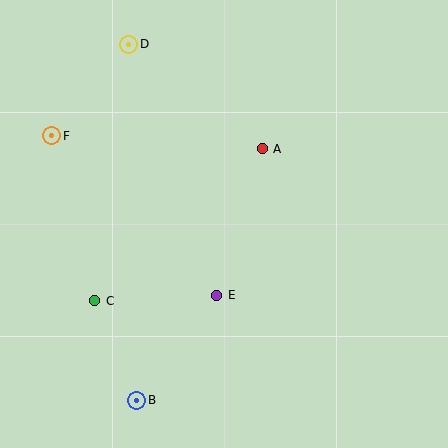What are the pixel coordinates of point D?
Point D is at (129, 44).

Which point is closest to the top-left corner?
Point D is closest to the top-left corner.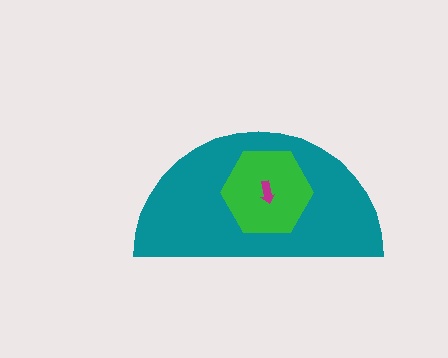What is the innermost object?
The magenta arrow.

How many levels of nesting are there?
3.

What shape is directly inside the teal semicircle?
The green hexagon.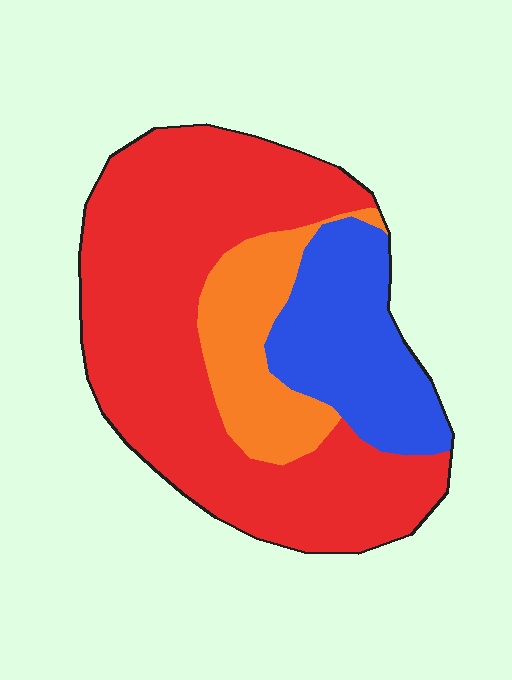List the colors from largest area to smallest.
From largest to smallest: red, blue, orange.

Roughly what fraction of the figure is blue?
Blue covers roughly 20% of the figure.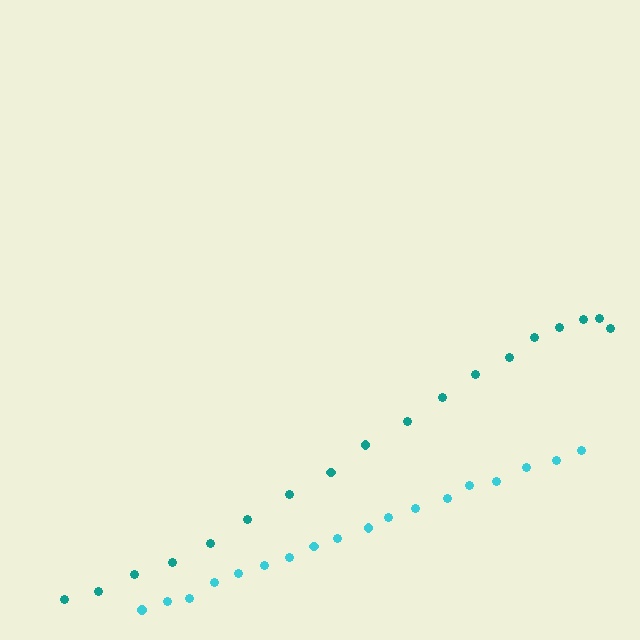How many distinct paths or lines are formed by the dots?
There are 2 distinct paths.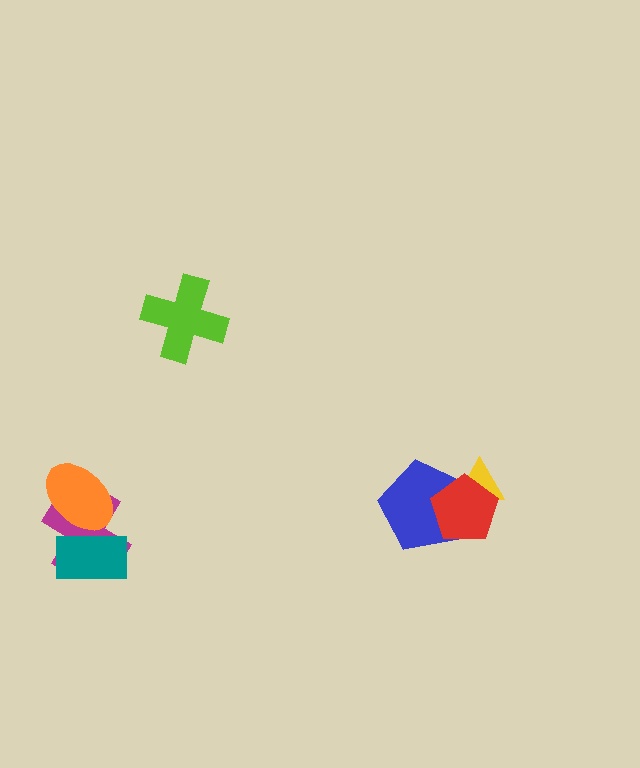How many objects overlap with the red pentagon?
2 objects overlap with the red pentagon.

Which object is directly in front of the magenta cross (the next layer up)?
The teal rectangle is directly in front of the magenta cross.